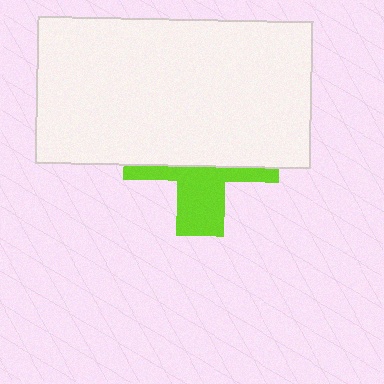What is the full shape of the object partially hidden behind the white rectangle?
The partially hidden object is a lime cross.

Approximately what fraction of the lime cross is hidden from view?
Roughly 62% of the lime cross is hidden behind the white rectangle.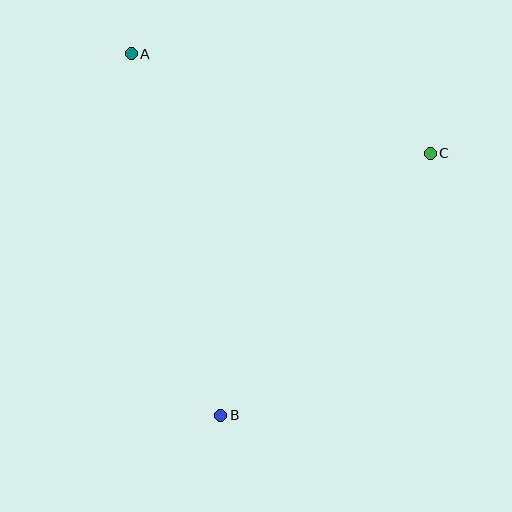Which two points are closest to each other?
Points A and C are closest to each other.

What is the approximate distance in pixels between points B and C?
The distance between B and C is approximately 336 pixels.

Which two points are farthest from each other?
Points A and B are farthest from each other.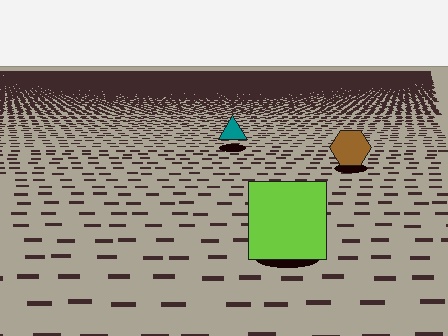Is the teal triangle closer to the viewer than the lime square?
No. The lime square is closer — you can tell from the texture gradient: the ground texture is coarser near it.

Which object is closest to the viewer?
The lime square is closest. The texture marks near it are larger and more spread out.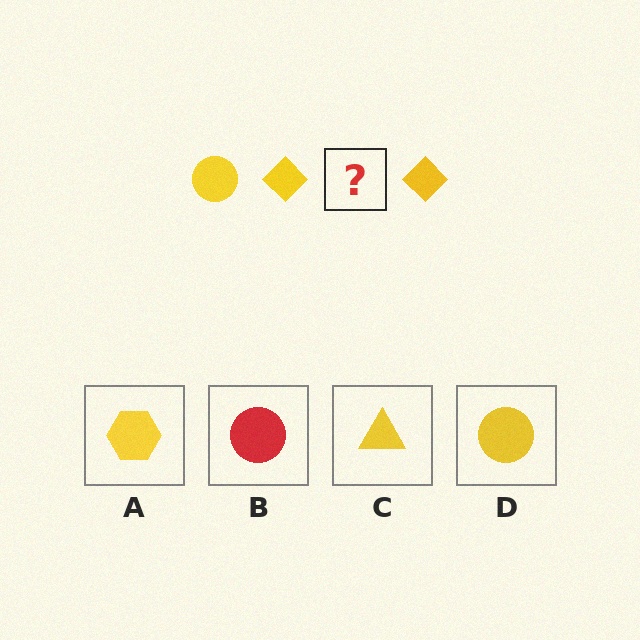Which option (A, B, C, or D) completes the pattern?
D.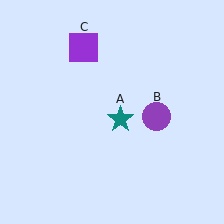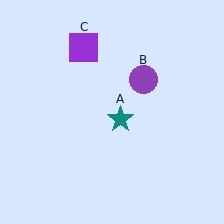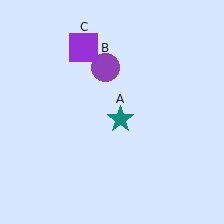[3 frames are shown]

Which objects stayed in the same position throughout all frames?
Teal star (object A) and purple square (object C) remained stationary.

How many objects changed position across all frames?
1 object changed position: purple circle (object B).